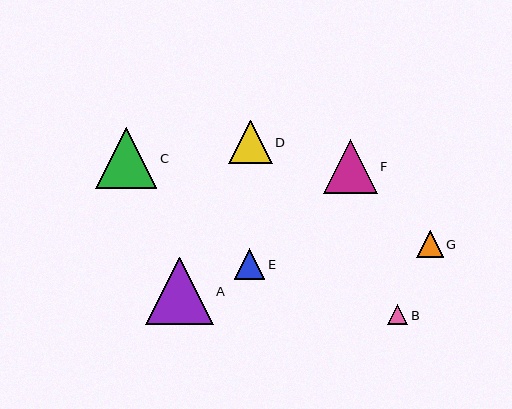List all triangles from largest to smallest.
From largest to smallest: A, C, F, D, E, G, B.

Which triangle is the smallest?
Triangle B is the smallest with a size of approximately 20 pixels.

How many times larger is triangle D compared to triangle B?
Triangle D is approximately 2.2 times the size of triangle B.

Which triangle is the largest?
Triangle A is the largest with a size of approximately 67 pixels.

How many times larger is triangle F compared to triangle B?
Triangle F is approximately 2.7 times the size of triangle B.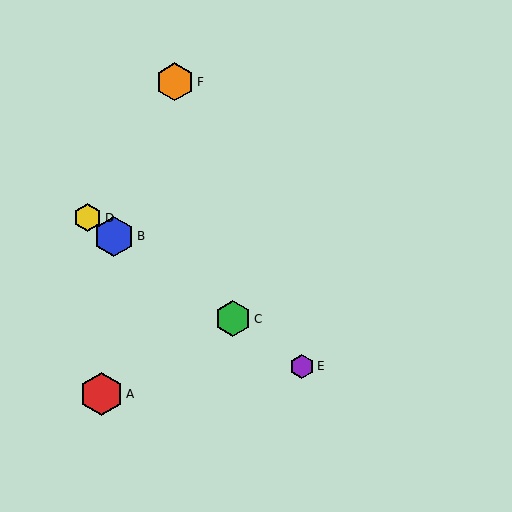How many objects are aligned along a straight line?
4 objects (B, C, D, E) are aligned along a straight line.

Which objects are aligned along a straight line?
Objects B, C, D, E are aligned along a straight line.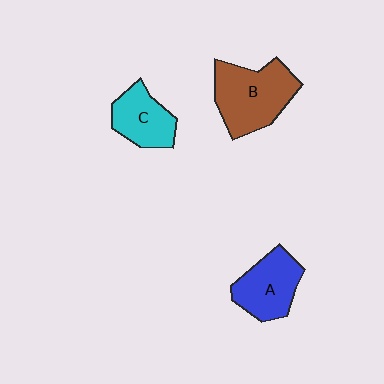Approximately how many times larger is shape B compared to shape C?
Approximately 1.6 times.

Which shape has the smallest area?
Shape C (cyan).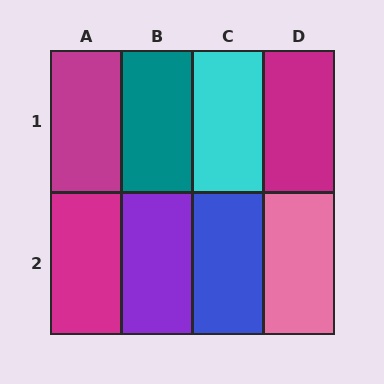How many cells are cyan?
1 cell is cyan.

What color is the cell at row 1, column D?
Magenta.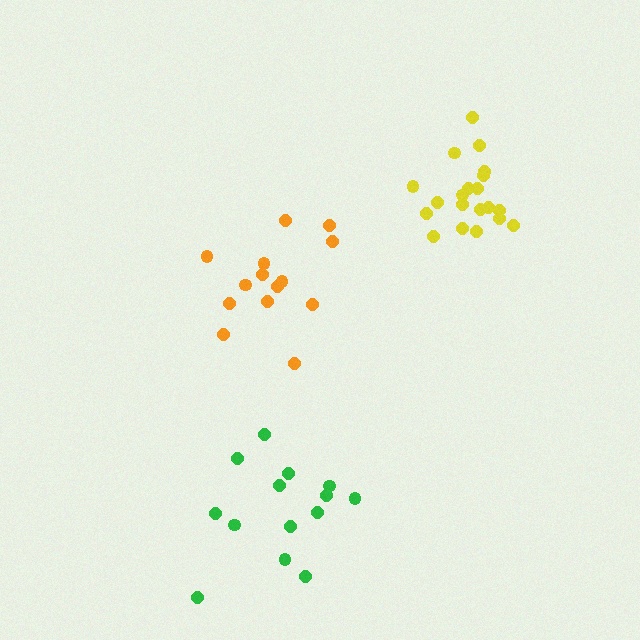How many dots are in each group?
Group 1: 14 dots, Group 2: 14 dots, Group 3: 20 dots (48 total).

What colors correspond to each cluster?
The clusters are colored: orange, green, yellow.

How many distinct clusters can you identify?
There are 3 distinct clusters.